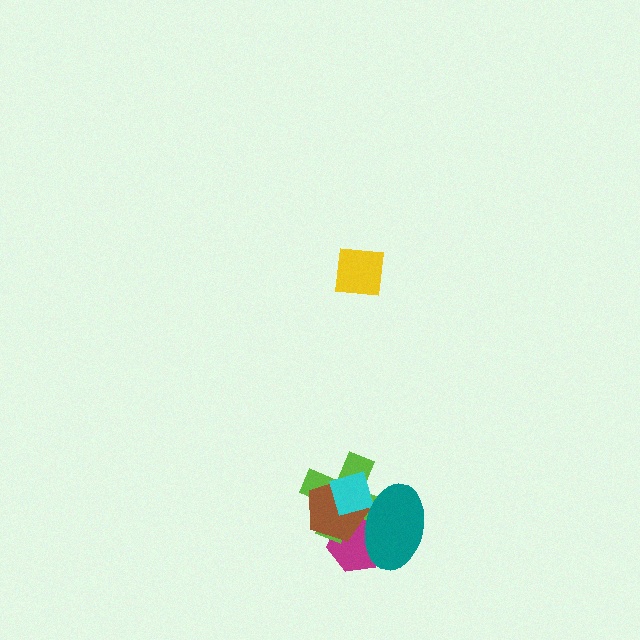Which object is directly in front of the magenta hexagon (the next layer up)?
The lime cross is directly in front of the magenta hexagon.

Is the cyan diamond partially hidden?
Yes, it is partially covered by another shape.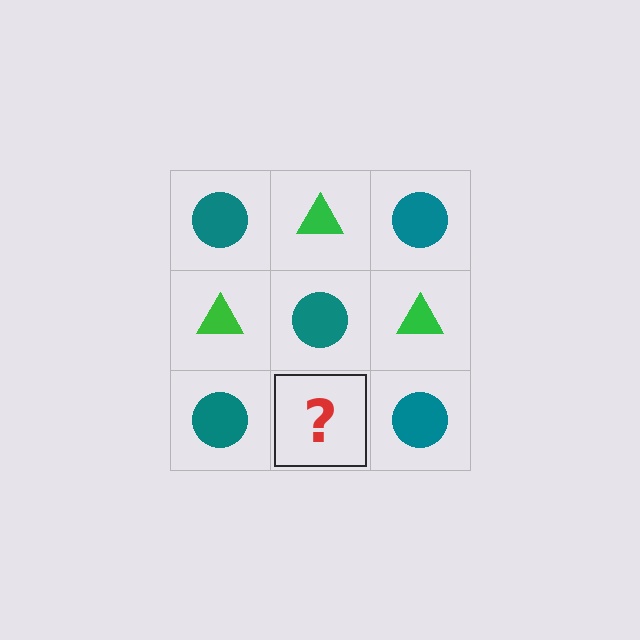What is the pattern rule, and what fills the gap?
The rule is that it alternates teal circle and green triangle in a checkerboard pattern. The gap should be filled with a green triangle.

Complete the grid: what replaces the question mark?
The question mark should be replaced with a green triangle.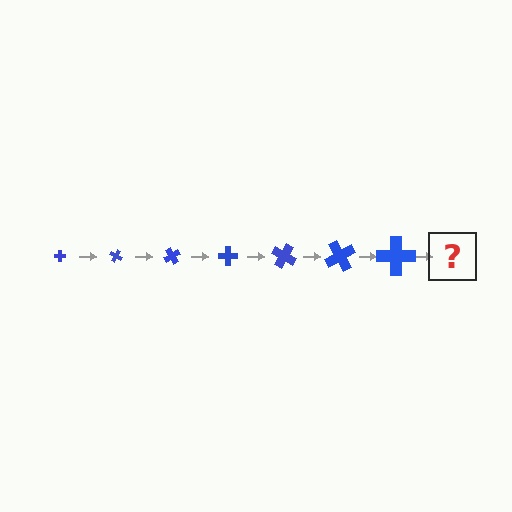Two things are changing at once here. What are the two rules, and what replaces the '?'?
The two rules are that the cross grows larger each step and it rotates 30 degrees each step. The '?' should be a cross, larger than the previous one and rotated 210 degrees from the start.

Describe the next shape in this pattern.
It should be a cross, larger than the previous one and rotated 210 degrees from the start.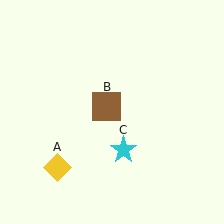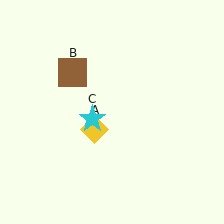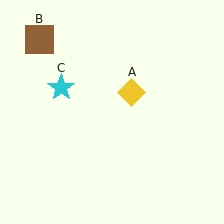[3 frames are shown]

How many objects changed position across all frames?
3 objects changed position: yellow diamond (object A), brown square (object B), cyan star (object C).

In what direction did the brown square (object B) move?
The brown square (object B) moved up and to the left.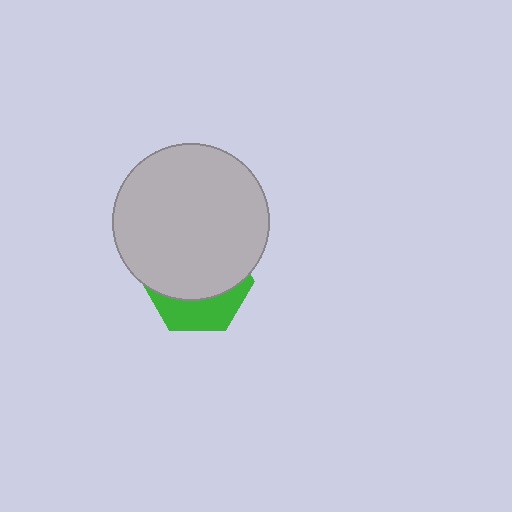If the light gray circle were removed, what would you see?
You would see the complete green hexagon.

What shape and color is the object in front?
The object in front is a light gray circle.